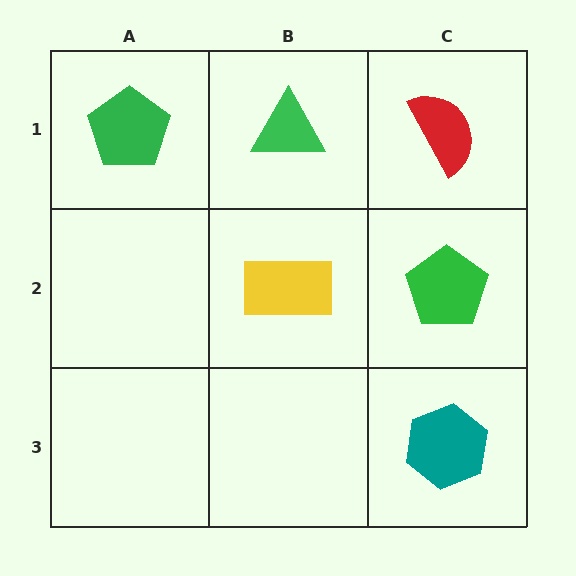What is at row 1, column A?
A green pentagon.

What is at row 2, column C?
A green pentagon.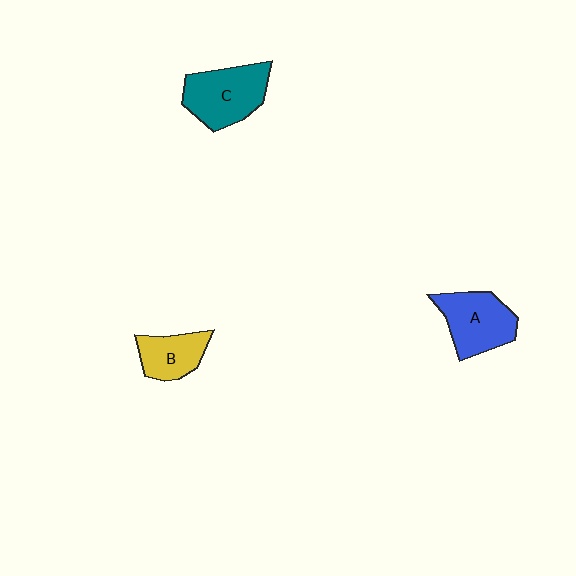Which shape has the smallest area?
Shape B (yellow).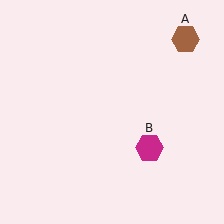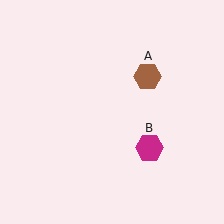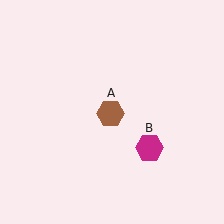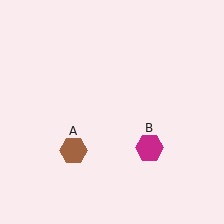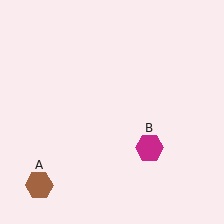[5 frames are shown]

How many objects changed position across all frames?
1 object changed position: brown hexagon (object A).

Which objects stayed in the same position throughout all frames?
Magenta hexagon (object B) remained stationary.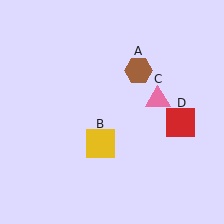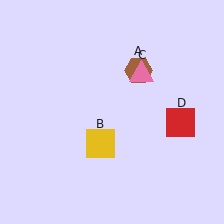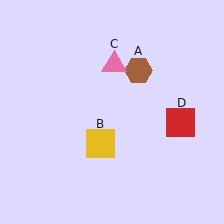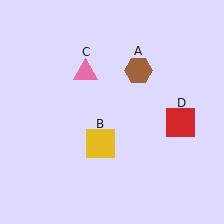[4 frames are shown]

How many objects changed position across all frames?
1 object changed position: pink triangle (object C).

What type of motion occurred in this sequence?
The pink triangle (object C) rotated counterclockwise around the center of the scene.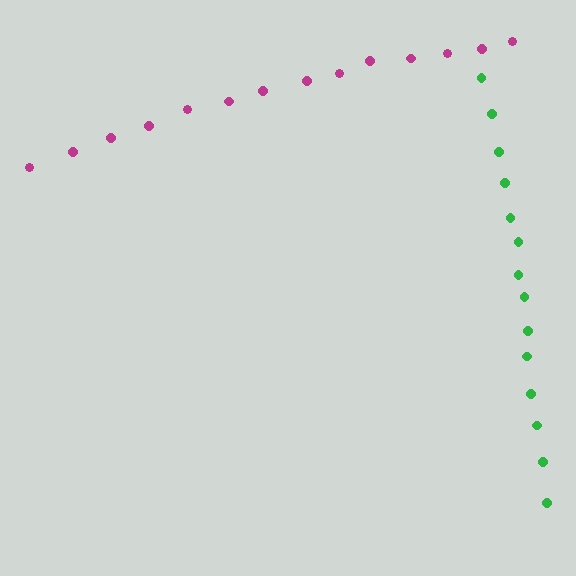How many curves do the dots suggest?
There are 2 distinct paths.